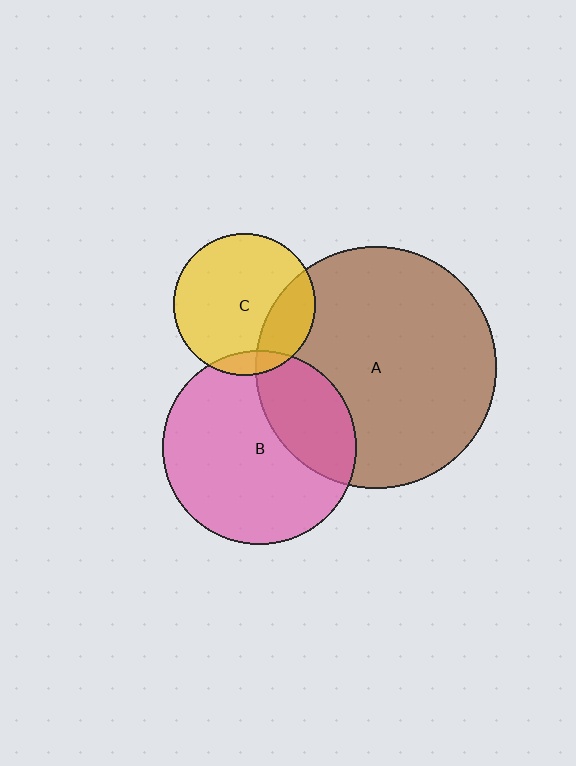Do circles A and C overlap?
Yes.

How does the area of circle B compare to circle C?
Approximately 1.9 times.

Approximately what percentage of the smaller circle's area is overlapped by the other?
Approximately 25%.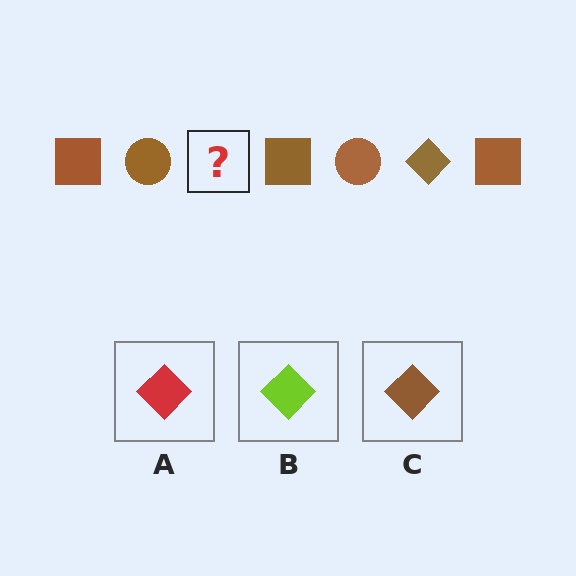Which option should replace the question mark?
Option C.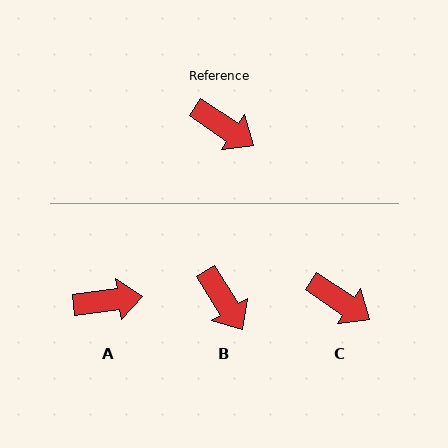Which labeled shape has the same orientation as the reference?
C.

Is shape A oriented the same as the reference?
No, it is off by about 41 degrees.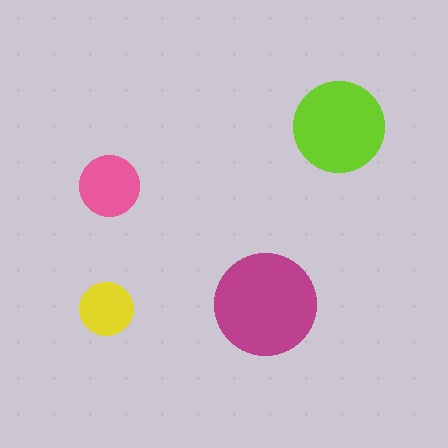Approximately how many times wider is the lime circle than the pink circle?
About 1.5 times wider.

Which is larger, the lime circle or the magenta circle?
The magenta one.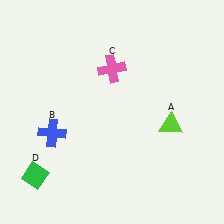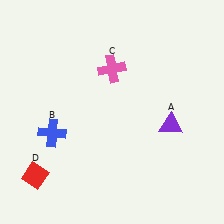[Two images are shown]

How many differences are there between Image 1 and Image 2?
There are 2 differences between the two images.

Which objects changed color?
A changed from lime to purple. D changed from green to red.